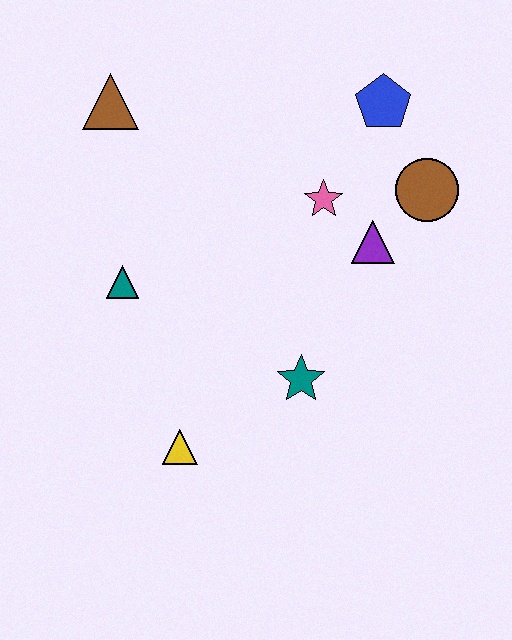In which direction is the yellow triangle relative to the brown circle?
The yellow triangle is below the brown circle.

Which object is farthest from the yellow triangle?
The blue pentagon is farthest from the yellow triangle.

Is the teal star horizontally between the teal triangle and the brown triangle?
No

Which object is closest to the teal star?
The yellow triangle is closest to the teal star.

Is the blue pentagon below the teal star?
No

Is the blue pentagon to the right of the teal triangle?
Yes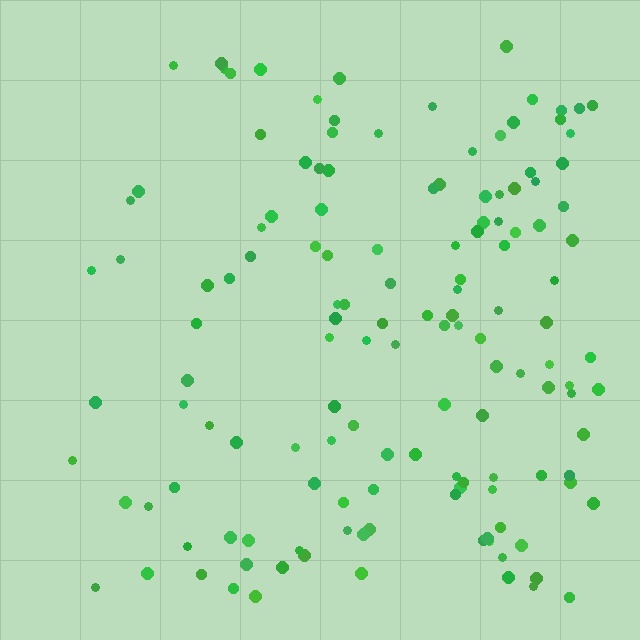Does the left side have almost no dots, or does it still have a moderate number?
Still a moderate number, just noticeably fewer than the right.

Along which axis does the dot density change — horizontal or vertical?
Horizontal.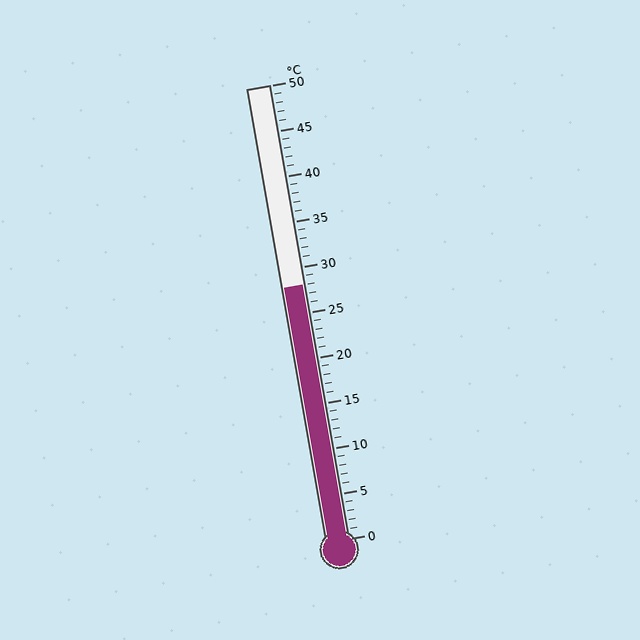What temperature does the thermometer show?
The thermometer shows approximately 28°C.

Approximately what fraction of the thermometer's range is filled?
The thermometer is filled to approximately 55% of its range.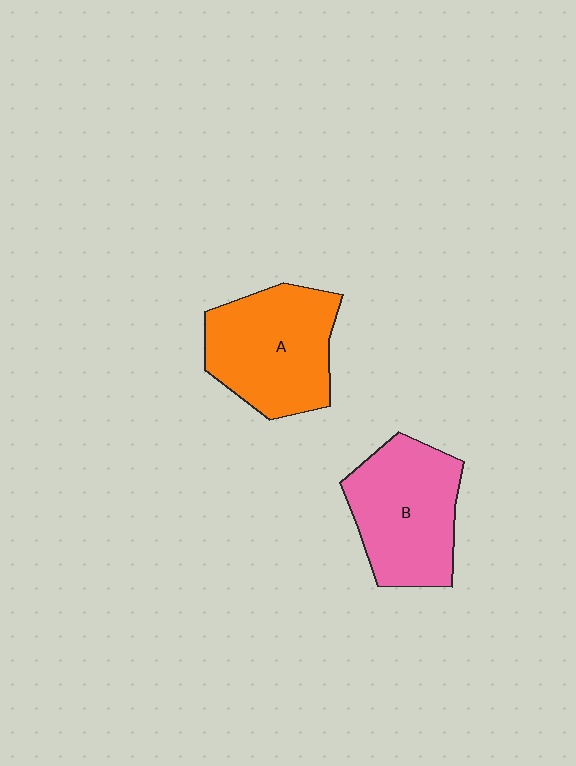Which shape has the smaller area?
Shape B (pink).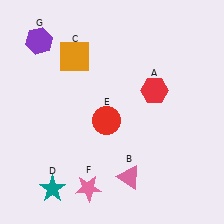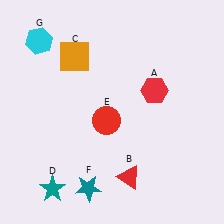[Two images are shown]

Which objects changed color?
B changed from pink to red. F changed from pink to teal. G changed from purple to cyan.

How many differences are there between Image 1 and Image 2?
There are 3 differences between the two images.